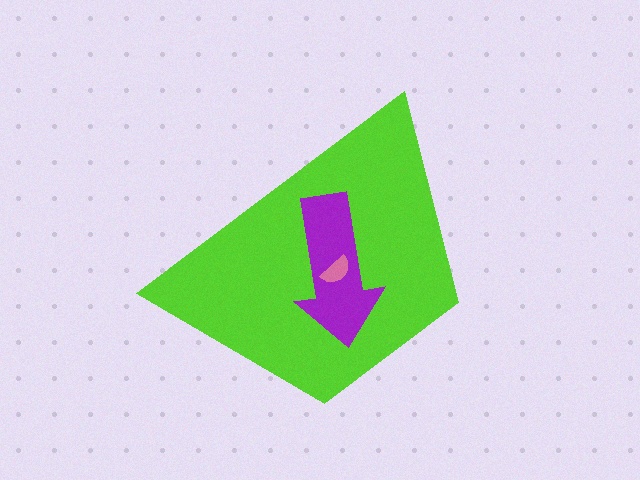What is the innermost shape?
The pink semicircle.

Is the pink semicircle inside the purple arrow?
Yes.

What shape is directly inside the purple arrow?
The pink semicircle.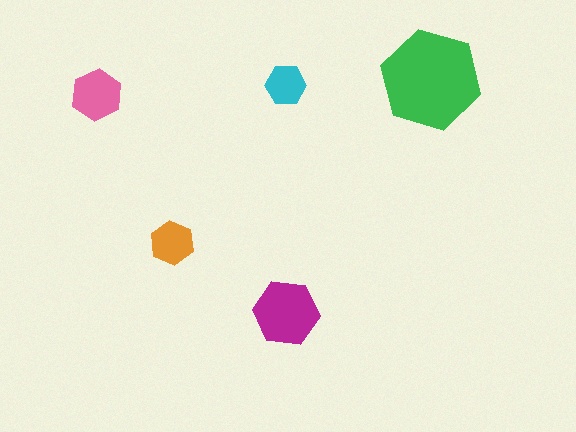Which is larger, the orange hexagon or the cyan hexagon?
The orange one.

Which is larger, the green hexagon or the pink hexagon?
The green one.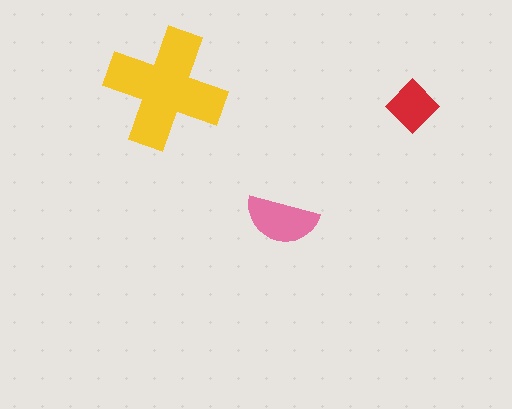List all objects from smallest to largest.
The red diamond, the pink semicircle, the yellow cross.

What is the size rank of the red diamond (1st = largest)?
3rd.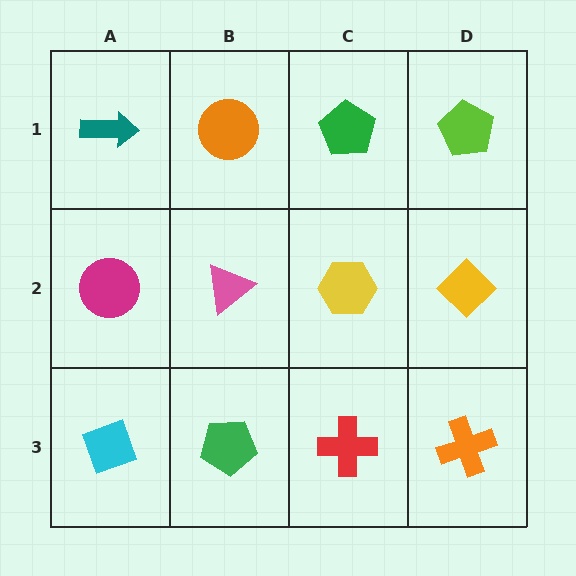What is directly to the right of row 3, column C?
An orange cross.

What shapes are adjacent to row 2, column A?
A teal arrow (row 1, column A), a cyan diamond (row 3, column A), a pink triangle (row 2, column B).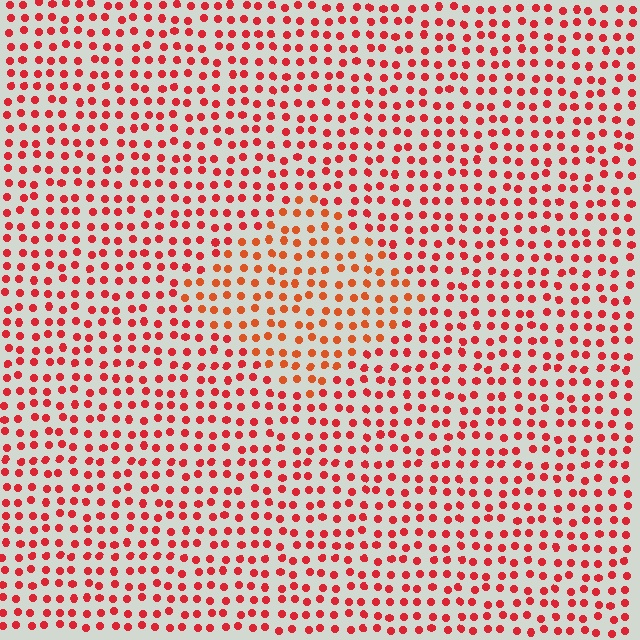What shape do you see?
I see a diamond.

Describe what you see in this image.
The image is filled with small red elements in a uniform arrangement. A diamond-shaped region is visible where the elements are tinted to a slightly different hue, forming a subtle color boundary.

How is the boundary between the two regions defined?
The boundary is defined purely by a slight shift in hue (about 21 degrees). Spacing, size, and orientation are identical on both sides.